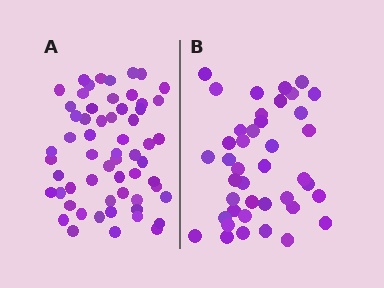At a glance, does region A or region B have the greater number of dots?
Region A (the left region) has more dots.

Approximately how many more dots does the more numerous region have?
Region A has approximately 20 more dots than region B.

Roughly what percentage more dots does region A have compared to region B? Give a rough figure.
About 45% more.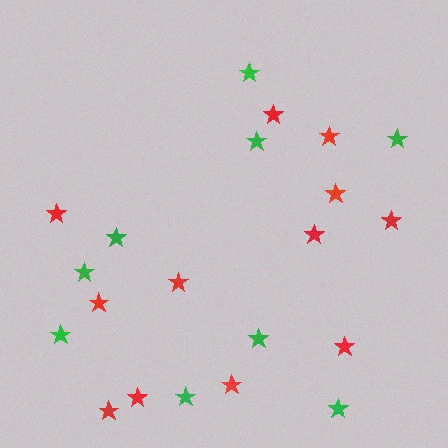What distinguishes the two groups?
There are 2 groups: one group of green stars (9) and one group of red stars (12).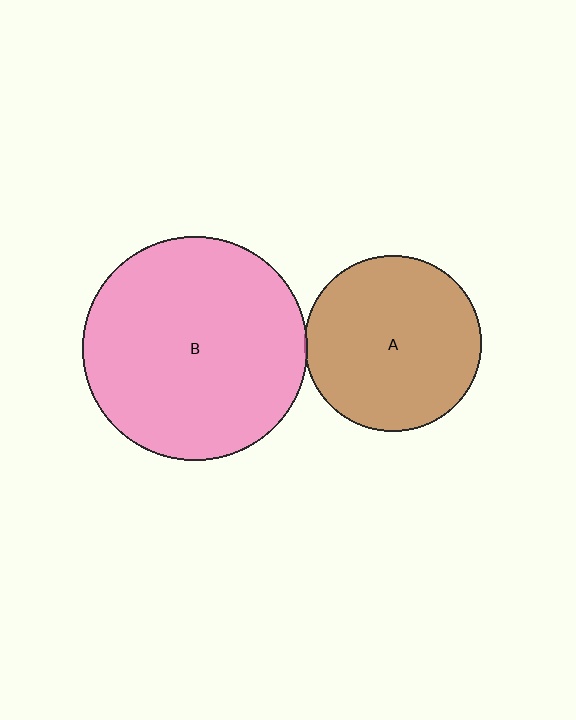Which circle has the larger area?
Circle B (pink).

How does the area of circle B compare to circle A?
Approximately 1.6 times.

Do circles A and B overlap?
Yes.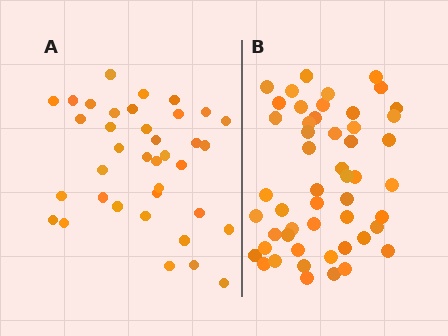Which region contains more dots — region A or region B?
Region B (the right region) has more dots.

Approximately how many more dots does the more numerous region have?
Region B has approximately 15 more dots than region A.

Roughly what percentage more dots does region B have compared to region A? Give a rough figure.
About 40% more.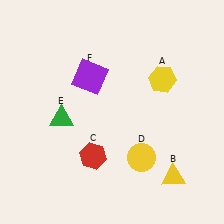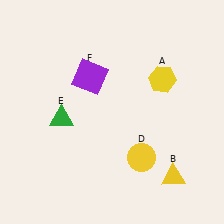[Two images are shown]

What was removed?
The red hexagon (C) was removed in Image 2.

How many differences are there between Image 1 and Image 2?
There is 1 difference between the two images.